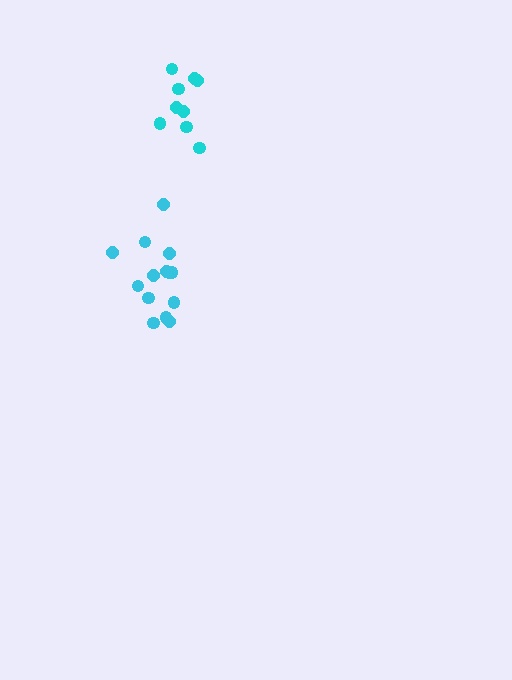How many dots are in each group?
Group 1: 14 dots, Group 2: 9 dots (23 total).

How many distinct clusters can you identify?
There are 2 distinct clusters.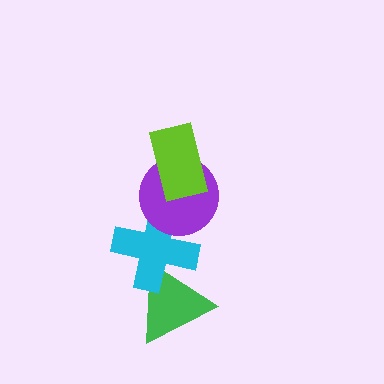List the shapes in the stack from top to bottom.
From top to bottom: the lime rectangle, the purple circle, the cyan cross, the green triangle.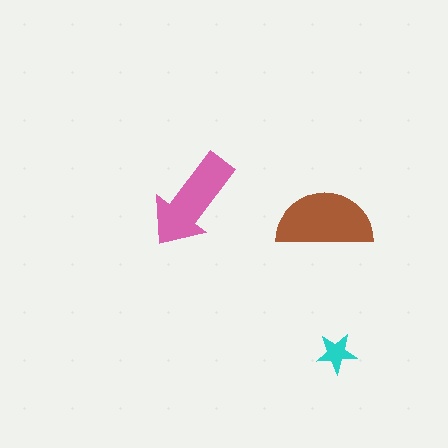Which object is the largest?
The brown semicircle.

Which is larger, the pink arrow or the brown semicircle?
The brown semicircle.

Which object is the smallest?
The cyan star.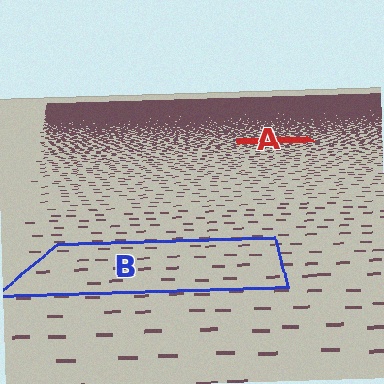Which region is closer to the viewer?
Region B is closer. The texture elements there are larger and more spread out.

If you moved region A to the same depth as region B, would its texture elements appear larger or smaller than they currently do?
They would appear larger. At a closer depth, the same texture elements are projected at a bigger on-screen size.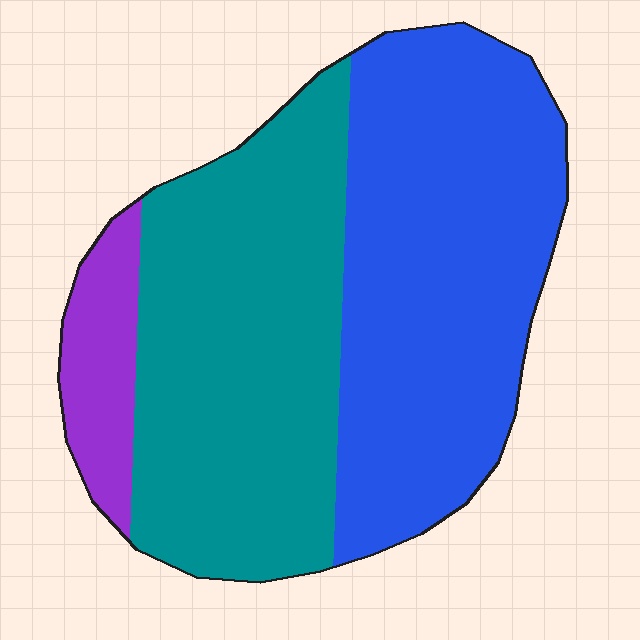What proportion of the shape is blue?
Blue covers roughly 45% of the shape.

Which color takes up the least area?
Purple, at roughly 10%.